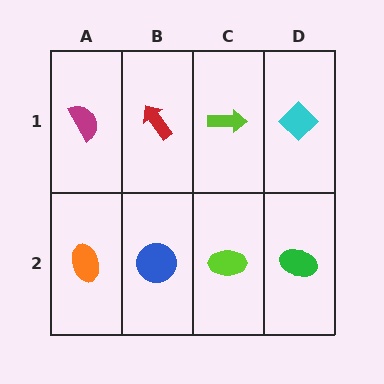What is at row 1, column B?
A red arrow.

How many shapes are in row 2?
4 shapes.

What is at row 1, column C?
A lime arrow.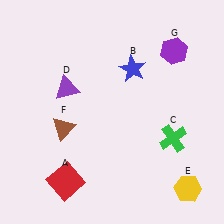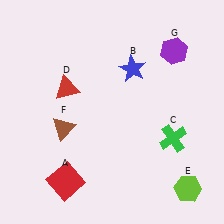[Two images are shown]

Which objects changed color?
D changed from purple to red. E changed from yellow to lime.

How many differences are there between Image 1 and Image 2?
There are 2 differences between the two images.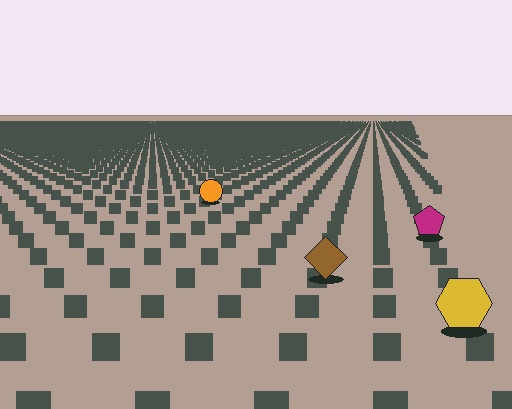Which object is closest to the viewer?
The yellow hexagon is closest. The texture marks near it are larger and more spread out.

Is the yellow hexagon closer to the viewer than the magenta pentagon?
Yes. The yellow hexagon is closer — you can tell from the texture gradient: the ground texture is coarser near it.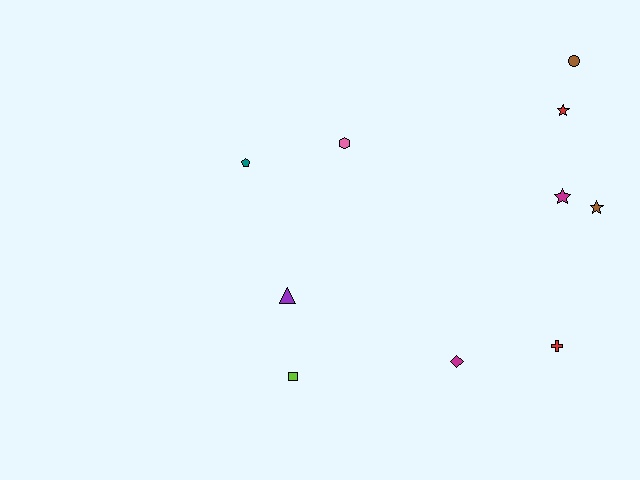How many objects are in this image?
There are 10 objects.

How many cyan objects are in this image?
There are no cyan objects.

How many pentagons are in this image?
There is 1 pentagon.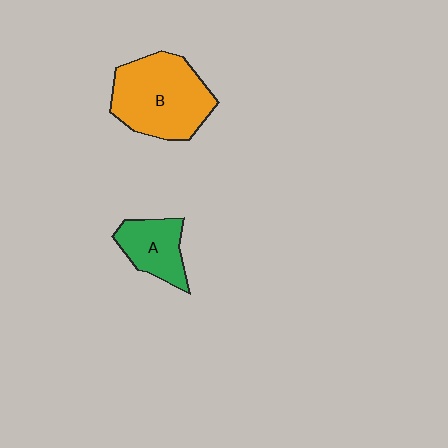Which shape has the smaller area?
Shape A (green).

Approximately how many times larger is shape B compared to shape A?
Approximately 2.0 times.